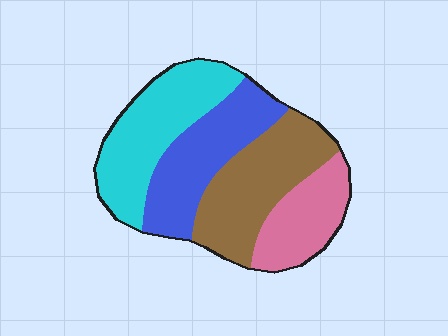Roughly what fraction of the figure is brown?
Brown covers roughly 30% of the figure.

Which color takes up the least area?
Pink, at roughly 20%.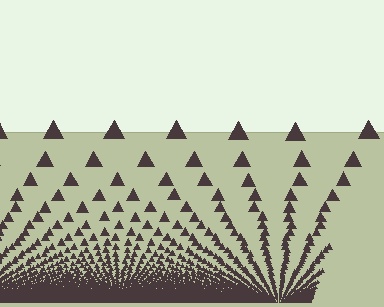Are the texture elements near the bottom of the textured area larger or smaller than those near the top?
Smaller. The gradient is inverted — elements near the bottom are smaller and denser.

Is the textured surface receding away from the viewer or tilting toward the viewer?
The surface appears to tilt toward the viewer. Texture elements get larger and sparser toward the top.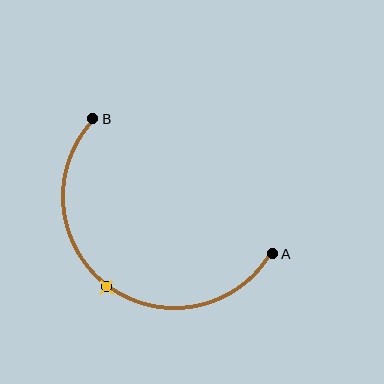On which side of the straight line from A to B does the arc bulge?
The arc bulges below and to the left of the straight line connecting A and B.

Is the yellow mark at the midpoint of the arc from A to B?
Yes. The yellow mark lies on the arc at equal arc-length from both A and B — it is the arc midpoint.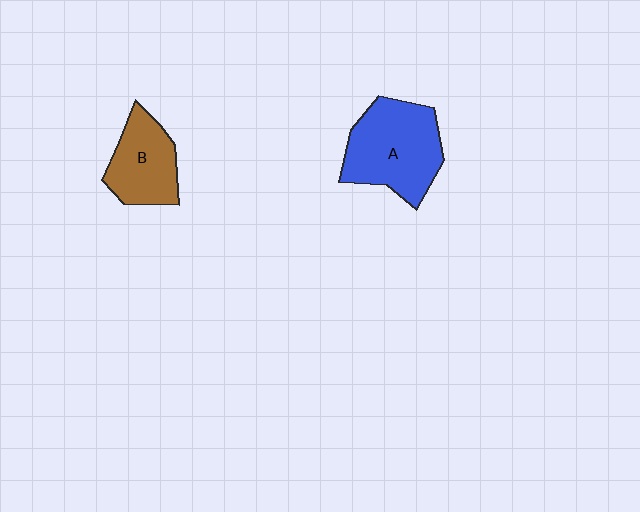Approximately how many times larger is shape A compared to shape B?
Approximately 1.5 times.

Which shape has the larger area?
Shape A (blue).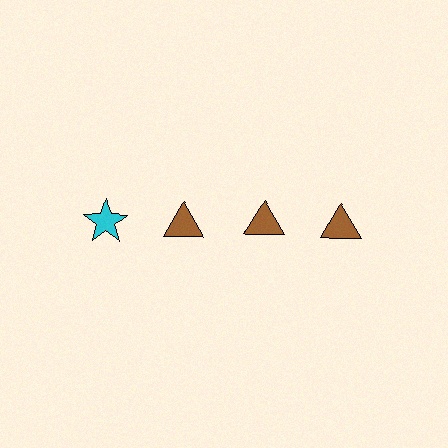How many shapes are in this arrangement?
There are 4 shapes arranged in a grid pattern.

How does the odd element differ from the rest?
It differs in both color (cyan instead of brown) and shape (star instead of triangle).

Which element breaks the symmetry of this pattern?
The cyan star in the top row, leftmost column breaks the symmetry. All other shapes are brown triangles.